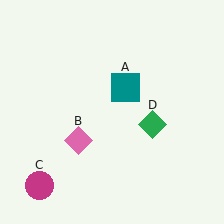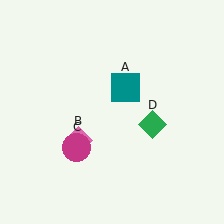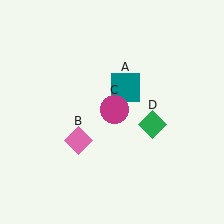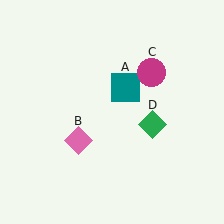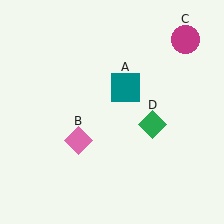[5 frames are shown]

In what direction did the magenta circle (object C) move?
The magenta circle (object C) moved up and to the right.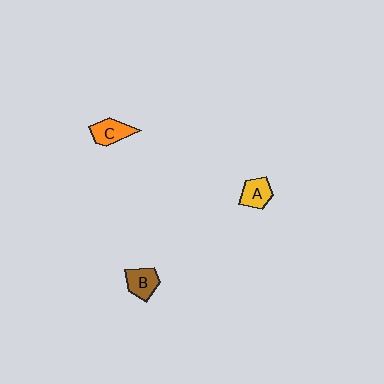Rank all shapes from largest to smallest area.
From largest to smallest: C (orange), B (brown), A (yellow).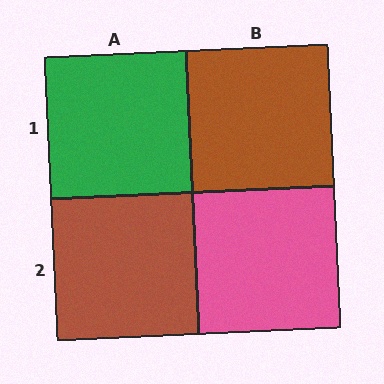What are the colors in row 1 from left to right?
Green, brown.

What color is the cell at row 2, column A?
Brown.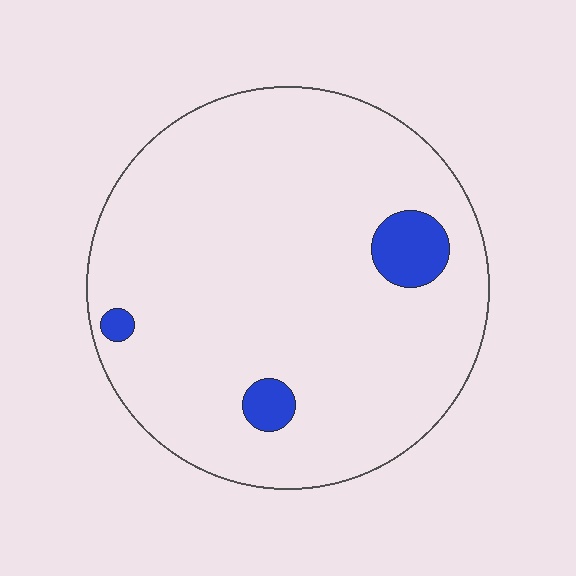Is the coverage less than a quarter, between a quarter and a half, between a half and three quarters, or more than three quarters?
Less than a quarter.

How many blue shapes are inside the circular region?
3.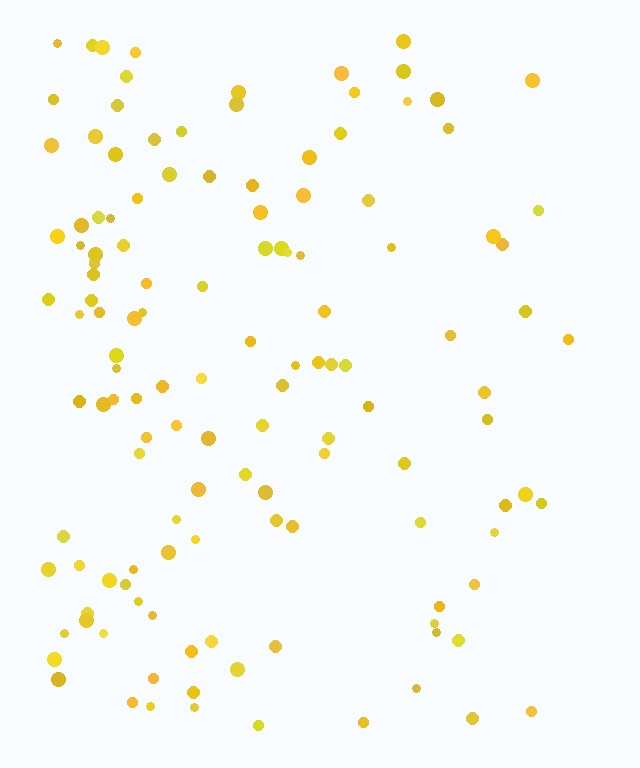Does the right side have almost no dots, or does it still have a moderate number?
Still a moderate number, just noticeably fewer than the left.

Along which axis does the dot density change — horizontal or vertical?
Horizontal.